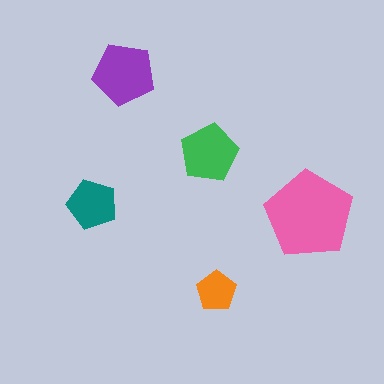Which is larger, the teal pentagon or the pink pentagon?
The pink one.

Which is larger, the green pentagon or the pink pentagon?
The pink one.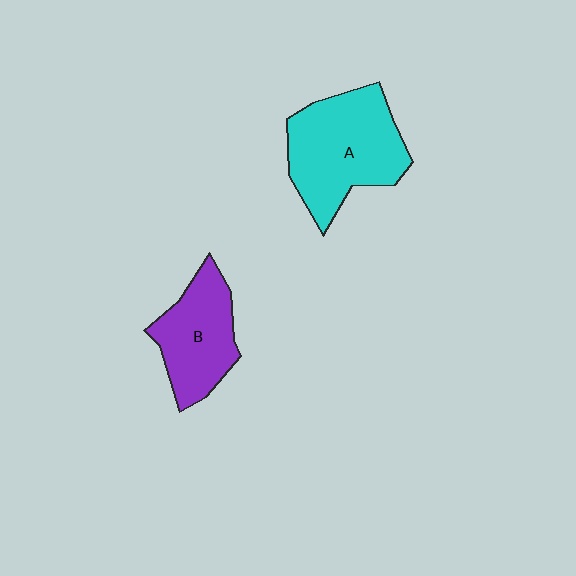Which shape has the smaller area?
Shape B (purple).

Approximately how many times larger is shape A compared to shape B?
Approximately 1.4 times.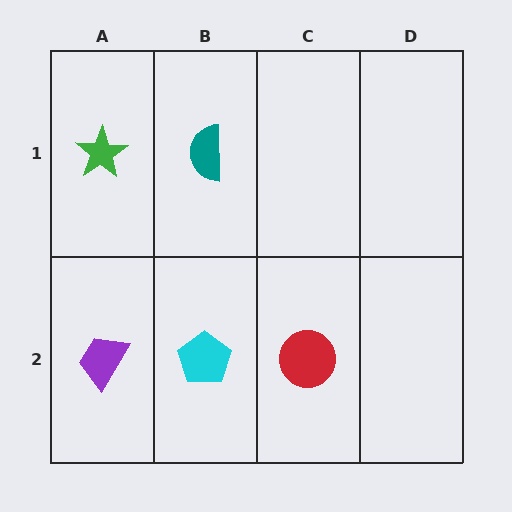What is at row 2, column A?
A purple trapezoid.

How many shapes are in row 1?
2 shapes.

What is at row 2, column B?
A cyan pentagon.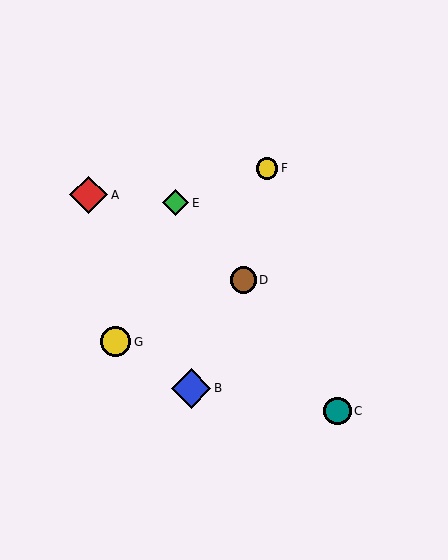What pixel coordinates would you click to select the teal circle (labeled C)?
Click at (338, 411) to select the teal circle C.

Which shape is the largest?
The blue diamond (labeled B) is the largest.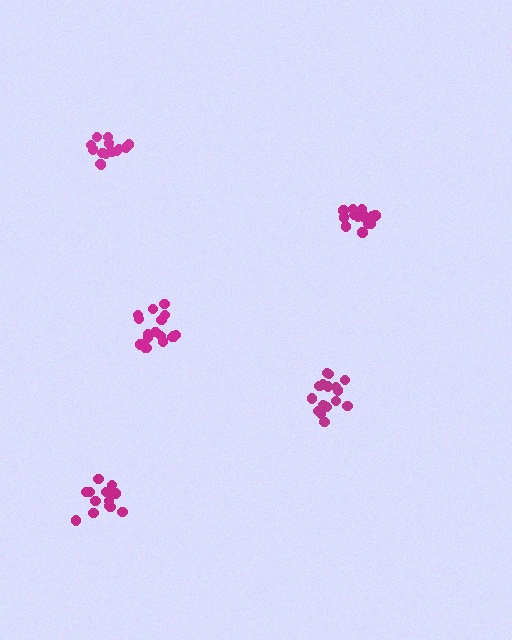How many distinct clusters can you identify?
There are 5 distinct clusters.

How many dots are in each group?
Group 1: 14 dots, Group 2: 18 dots, Group 3: 15 dots, Group 4: 14 dots, Group 5: 17 dots (78 total).